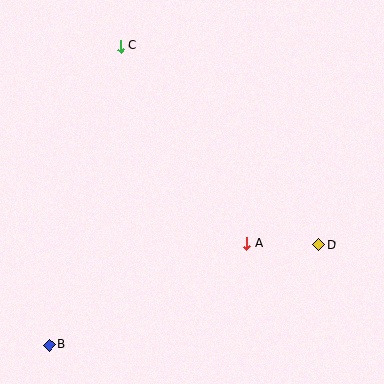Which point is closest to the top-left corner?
Point C is closest to the top-left corner.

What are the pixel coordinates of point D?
Point D is at (319, 245).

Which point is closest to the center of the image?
Point A at (247, 244) is closest to the center.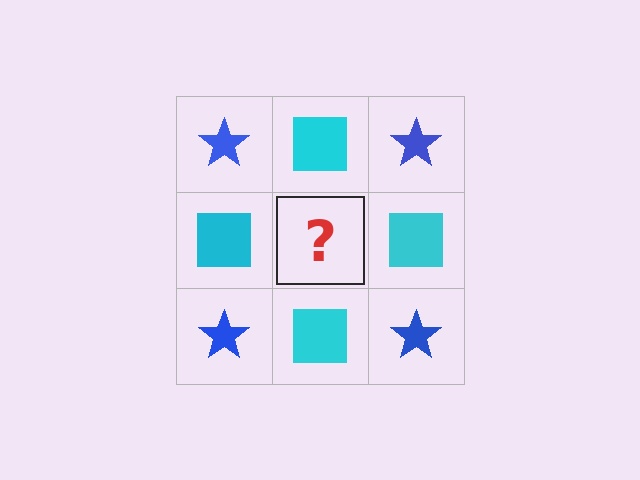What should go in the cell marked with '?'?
The missing cell should contain a blue star.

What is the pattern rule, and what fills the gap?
The rule is that it alternates blue star and cyan square in a checkerboard pattern. The gap should be filled with a blue star.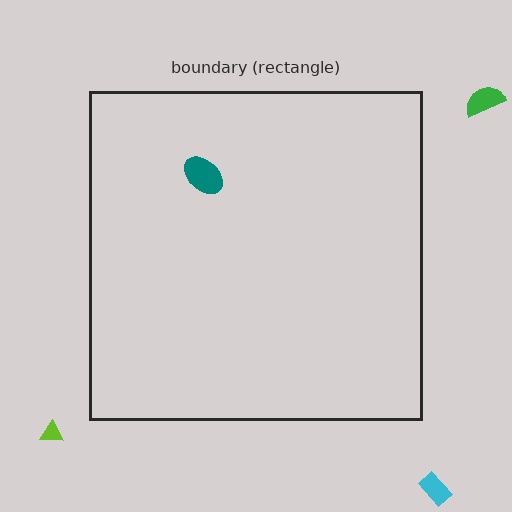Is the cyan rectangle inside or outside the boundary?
Outside.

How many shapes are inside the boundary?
1 inside, 3 outside.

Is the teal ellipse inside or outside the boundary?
Inside.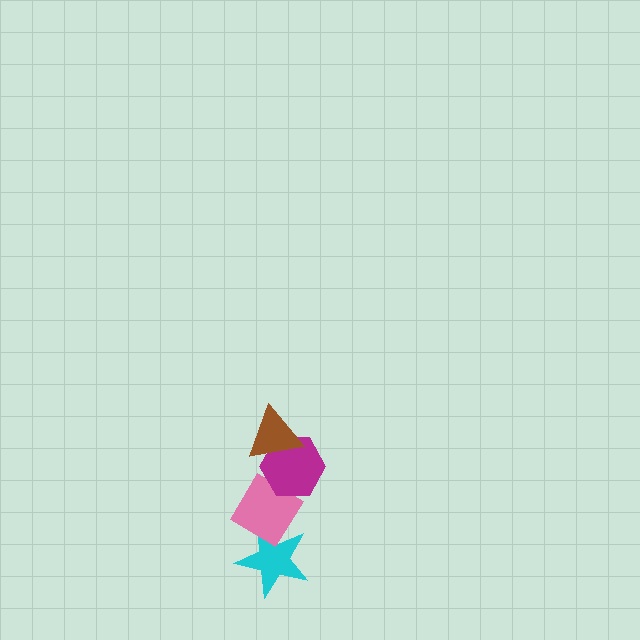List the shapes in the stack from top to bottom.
From top to bottom: the brown triangle, the magenta hexagon, the pink diamond, the cyan star.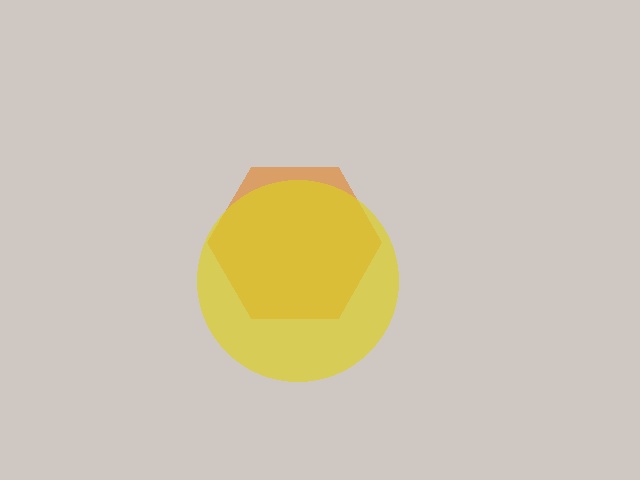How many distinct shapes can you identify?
There are 2 distinct shapes: an orange hexagon, a yellow circle.